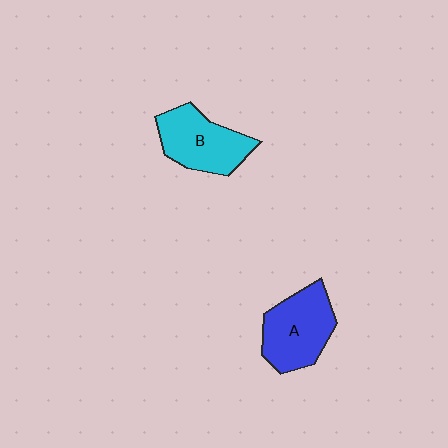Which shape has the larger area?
Shape A (blue).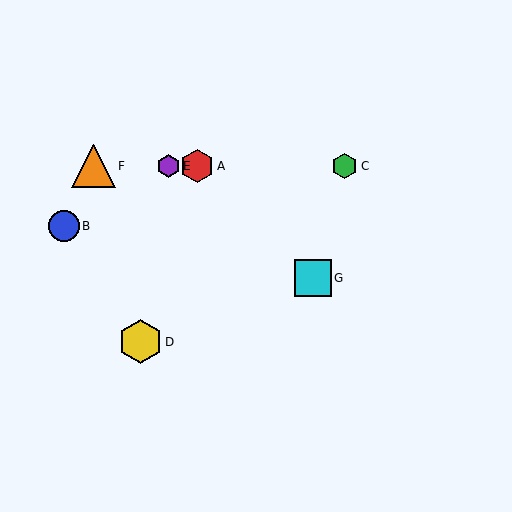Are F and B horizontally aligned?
No, F is at y≈166 and B is at y≈226.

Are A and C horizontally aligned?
Yes, both are at y≈166.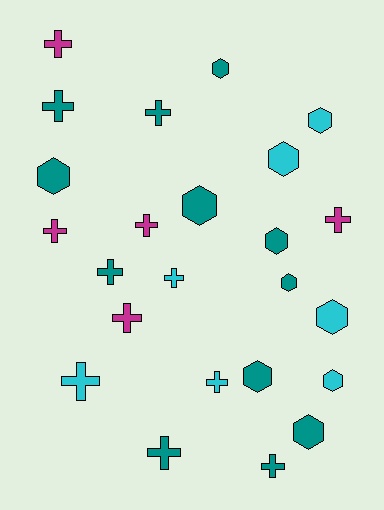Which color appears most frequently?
Teal, with 12 objects.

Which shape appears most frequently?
Cross, with 13 objects.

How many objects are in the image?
There are 24 objects.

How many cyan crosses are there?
There are 3 cyan crosses.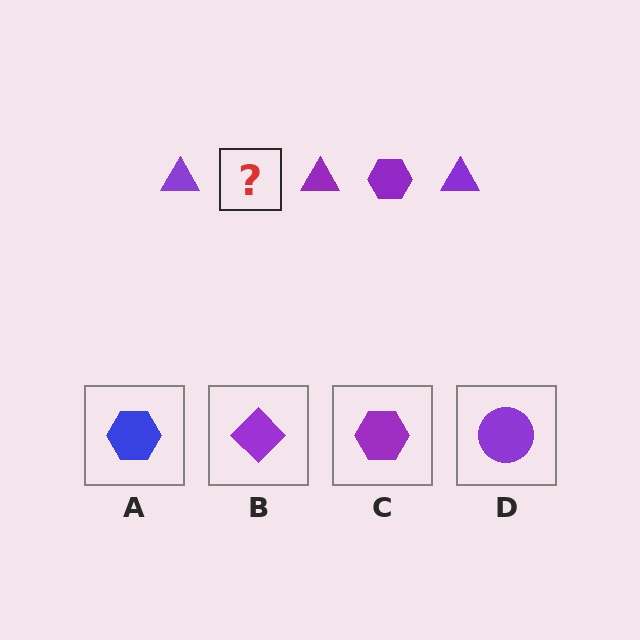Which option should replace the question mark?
Option C.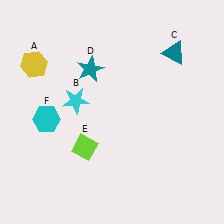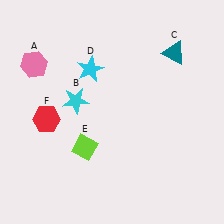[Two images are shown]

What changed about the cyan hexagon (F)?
In Image 1, F is cyan. In Image 2, it changed to red.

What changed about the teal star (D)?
In Image 1, D is teal. In Image 2, it changed to cyan.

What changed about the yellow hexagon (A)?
In Image 1, A is yellow. In Image 2, it changed to pink.